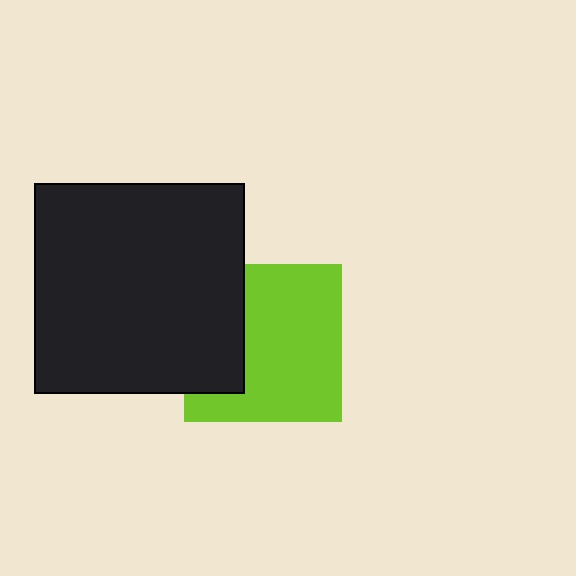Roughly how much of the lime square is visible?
Most of it is visible (roughly 68%).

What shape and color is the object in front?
The object in front is a black square.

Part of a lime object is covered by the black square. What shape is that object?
It is a square.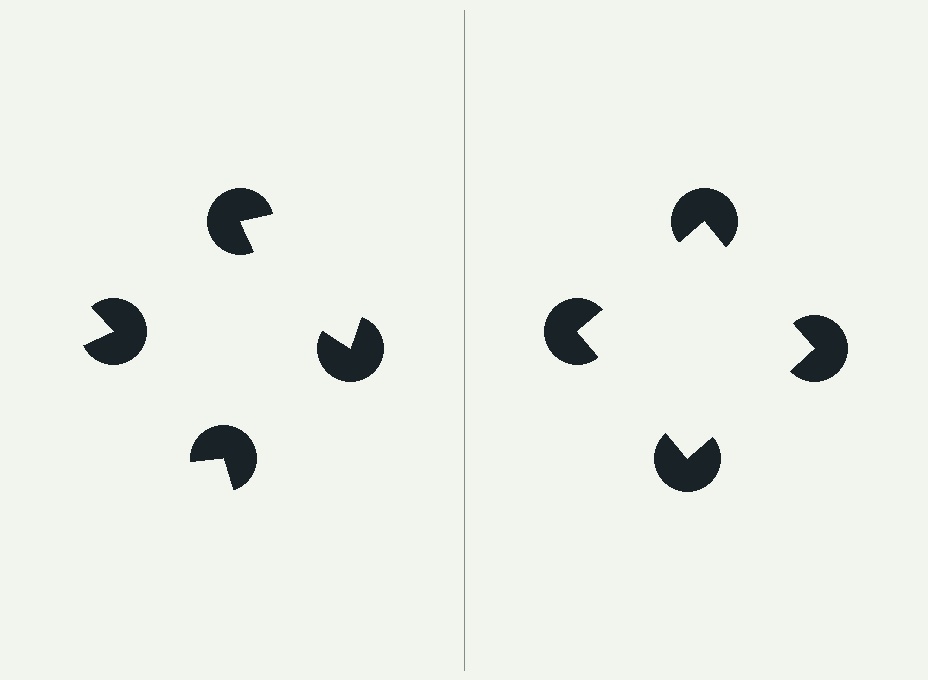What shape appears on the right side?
An illusory square.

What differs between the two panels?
The pac-man discs are positioned identically on both sides; only the wedge orientations differ. On the right they align to a square; on the left they are misaligned.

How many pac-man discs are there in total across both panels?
8 — 4 on each side.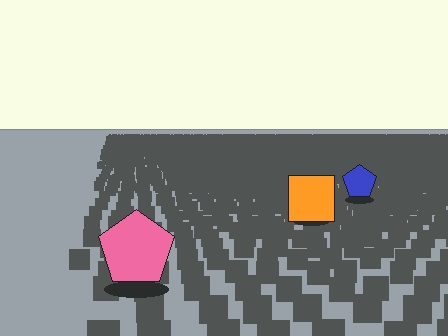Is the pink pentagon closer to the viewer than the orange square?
Yes. The pink pentagon is closer — you can tell from the texture gradient: the ground texture is coarser near it.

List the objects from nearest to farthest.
From nearest to farthest: the pink pentagon, the orange square, the blue pentagon.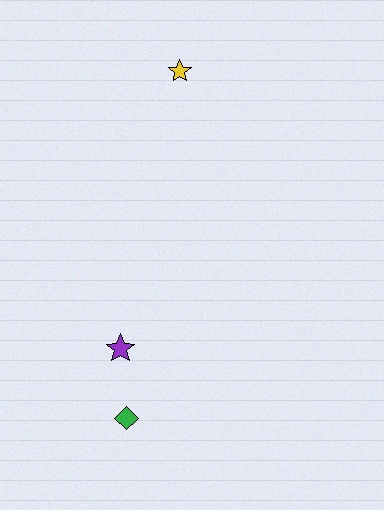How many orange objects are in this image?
There are no orange objects.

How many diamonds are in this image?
There is 1 diamond.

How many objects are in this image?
There are 3 objects.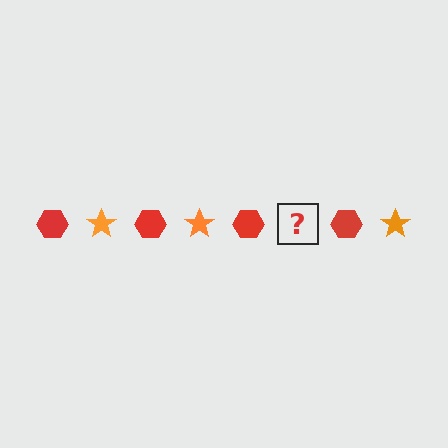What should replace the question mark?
The question mark should be replaced with an orange star.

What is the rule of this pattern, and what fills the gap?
The rule is that the pattern alternates between red hexagon and orange star. The gap should be filled with an orange star.